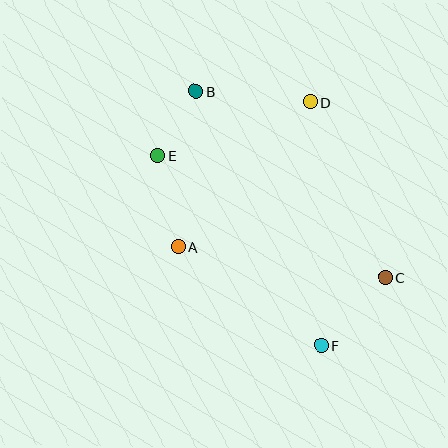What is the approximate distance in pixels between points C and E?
The distance between C and E is approximately 258 pixels.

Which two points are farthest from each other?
Points B and F are farthest from each other.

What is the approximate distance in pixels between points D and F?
The distance between D and F is approximately 243 pixels.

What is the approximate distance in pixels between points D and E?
The distance between D and E is approximately 162 pixels.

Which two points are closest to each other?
Points B and E are closest to each other.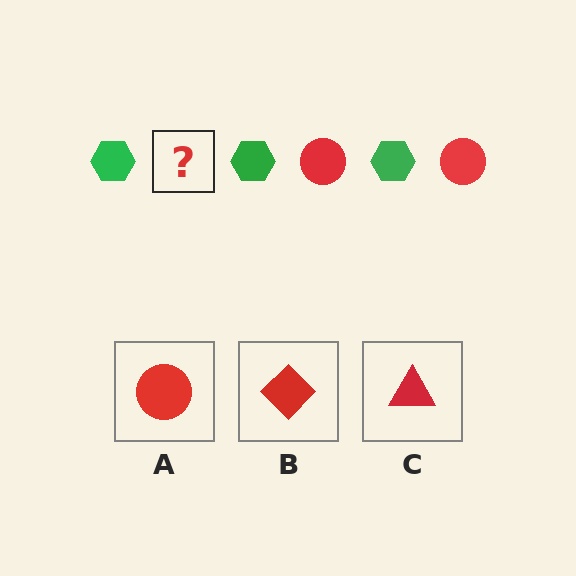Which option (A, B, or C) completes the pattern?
A.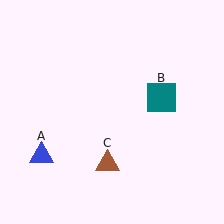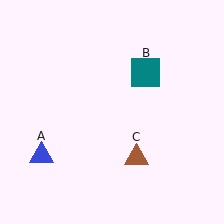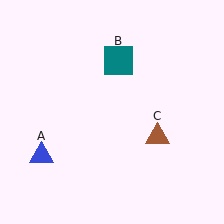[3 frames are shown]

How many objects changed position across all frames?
2 objects changed position: teal square (object B), brown triangle (object C).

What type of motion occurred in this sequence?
The teal square (object B), brown triangle (object C) rotated counterclockwise around the center of the scene.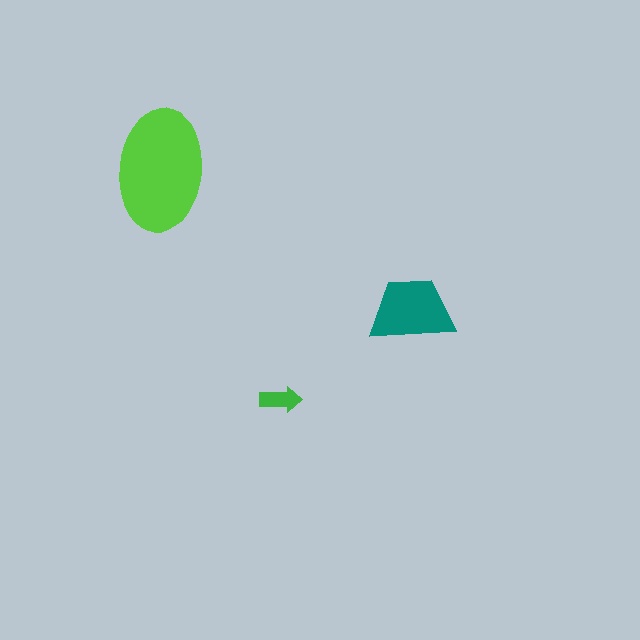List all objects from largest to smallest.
The lime ellipse, the teal trapezoid, the green arrow.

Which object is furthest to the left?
The lime ellipse is leftmost.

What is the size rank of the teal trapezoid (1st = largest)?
2nd.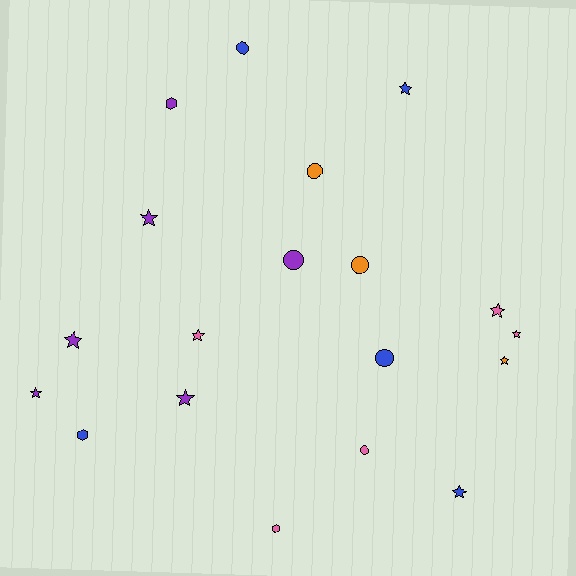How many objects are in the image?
There are 19 objects.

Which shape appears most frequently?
Star, with 10 objects.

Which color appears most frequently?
Purple, with 6 objects.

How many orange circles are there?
There are 2 orange circles.